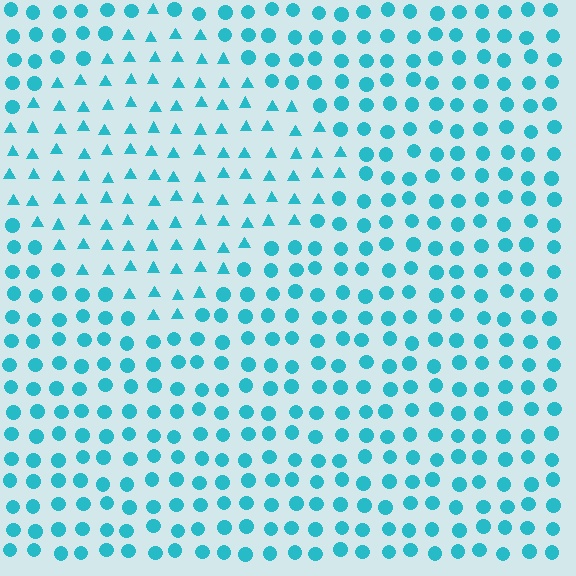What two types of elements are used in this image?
The image uses triangles inside the diamond region and circles outside it.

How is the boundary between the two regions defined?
The boundary is defined by a change in element shape: triangles inside vs. circles outside. All elements share the same color and spacing.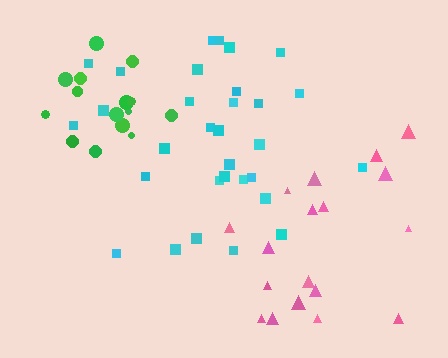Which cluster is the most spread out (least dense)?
Pink.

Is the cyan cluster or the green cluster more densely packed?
Green.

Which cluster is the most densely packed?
Green.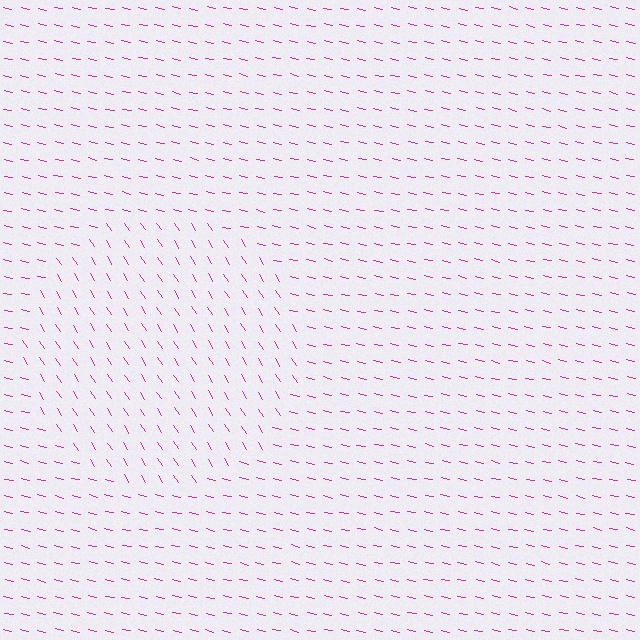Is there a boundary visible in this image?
Yes, there is a texture boundary formed by a change in line orientation.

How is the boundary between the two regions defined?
The boundary is defined purely by a change in line orientation (approximately 45 degrees difference). All lines are the same color and thickness.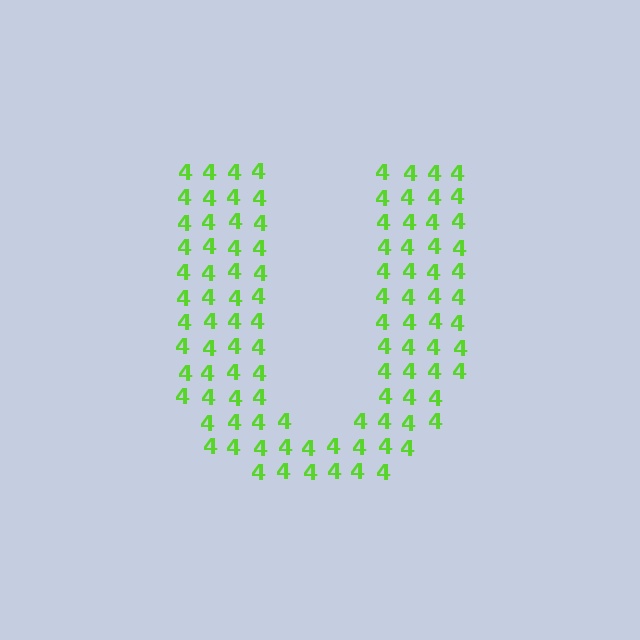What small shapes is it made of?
It is made of small digit 4's.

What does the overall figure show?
The overall figure shows the letter U.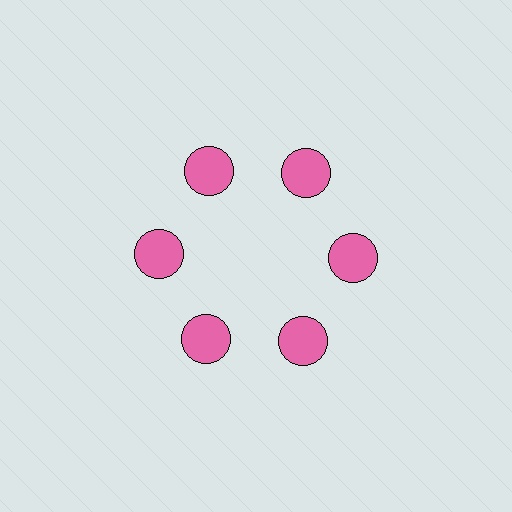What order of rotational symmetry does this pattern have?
This pattern has 6-fold rotational symmetry.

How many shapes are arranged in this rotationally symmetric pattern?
There are 6 shapes, arranged in 6 groups of 1.